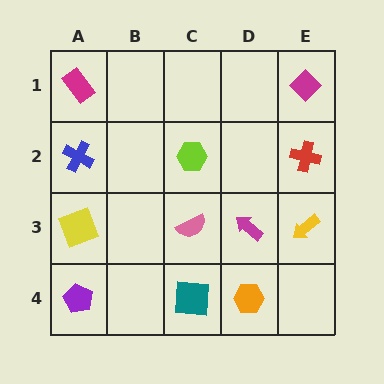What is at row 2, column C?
A lime hexagon.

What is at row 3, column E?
A yellow arrow.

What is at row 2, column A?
A blue cross.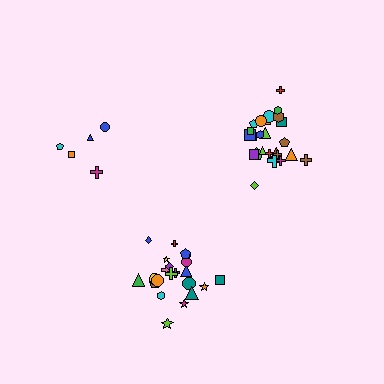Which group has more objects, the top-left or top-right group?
The top-right group.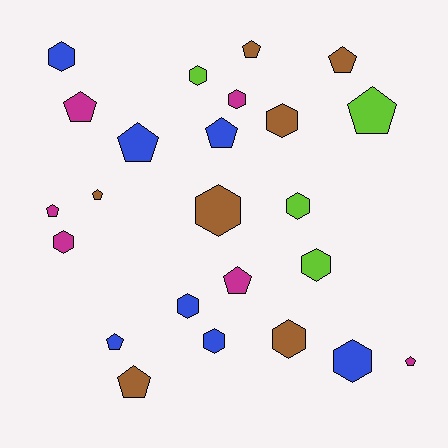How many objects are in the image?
There are 24 objects.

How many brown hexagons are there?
There are 3 brown hexagons.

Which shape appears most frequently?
Hexagon, with 12 objects.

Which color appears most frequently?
Brown, with 7 objects.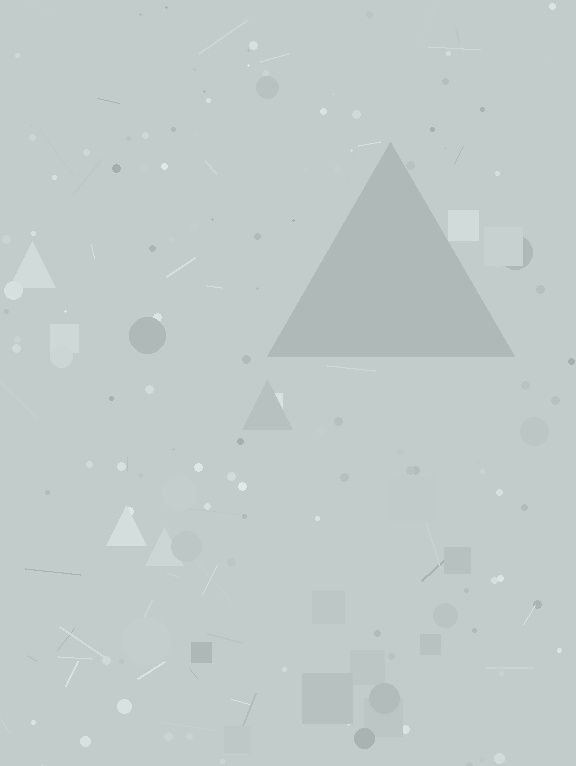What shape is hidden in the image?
A triangle is hidden in the image.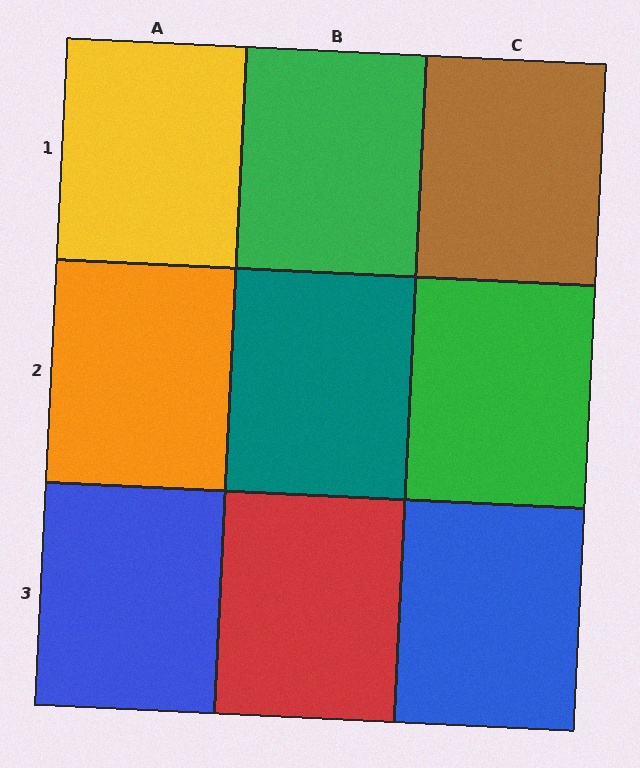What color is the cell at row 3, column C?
Blue.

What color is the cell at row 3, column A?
Blue.